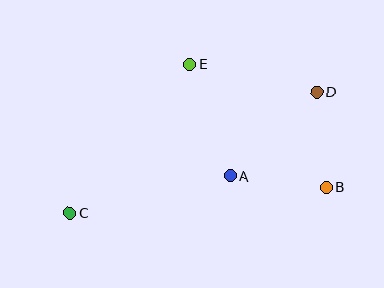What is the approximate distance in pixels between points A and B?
The distance between A and B is approximately 97 pixels.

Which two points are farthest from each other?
Points C and D are farthest from each other.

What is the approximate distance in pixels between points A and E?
The distance between A and E is approximately 119 pixels.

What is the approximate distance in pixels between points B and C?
The distance between B and C is approximately 258 pixels.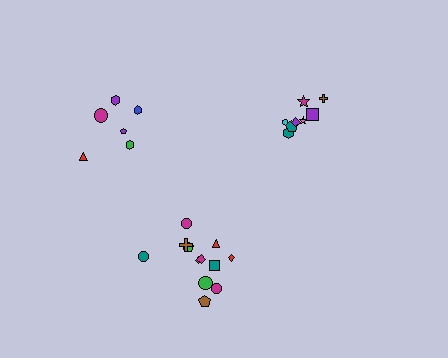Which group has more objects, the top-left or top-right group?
The top-right group.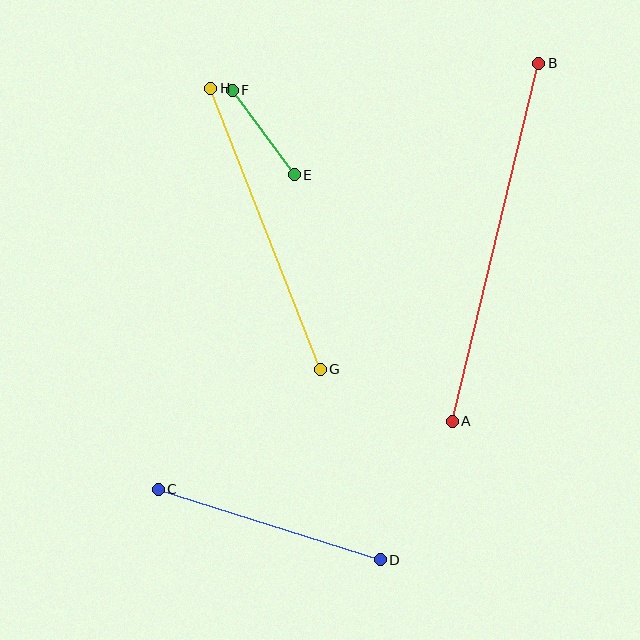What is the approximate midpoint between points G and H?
The midpoint is at approximately (266, 229) pixels.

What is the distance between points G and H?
The distance is approximately 302 pixels.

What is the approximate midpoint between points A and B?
The midpoint is at approximately (496, 242) pixels.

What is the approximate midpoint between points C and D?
The midpoint is at approximately (269, 524) pixels.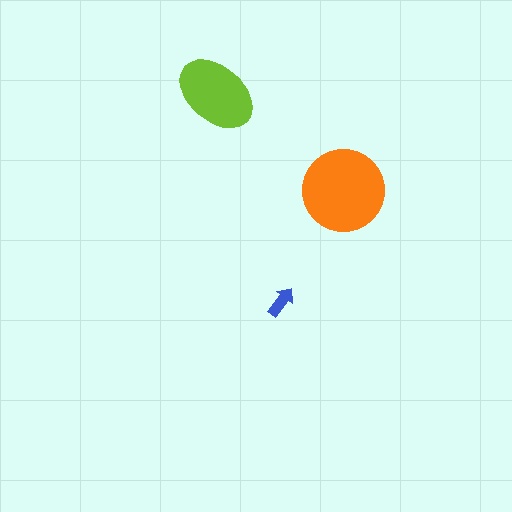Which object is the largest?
The orange circle.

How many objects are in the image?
There are 3 objects in the image.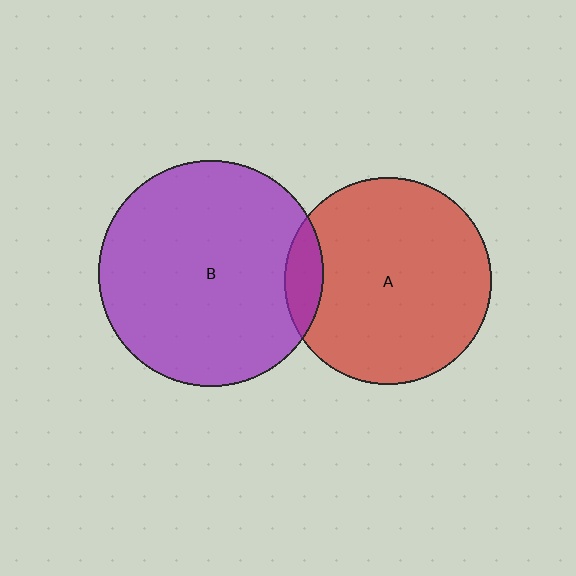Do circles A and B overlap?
Yes.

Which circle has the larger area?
Circle B (purple).